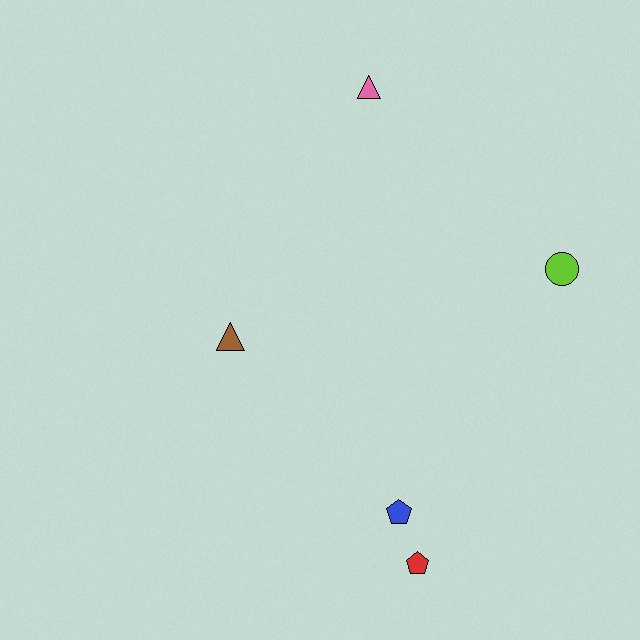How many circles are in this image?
There is 1 circle.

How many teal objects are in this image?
There are no teal objects.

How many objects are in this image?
There are 5 objects.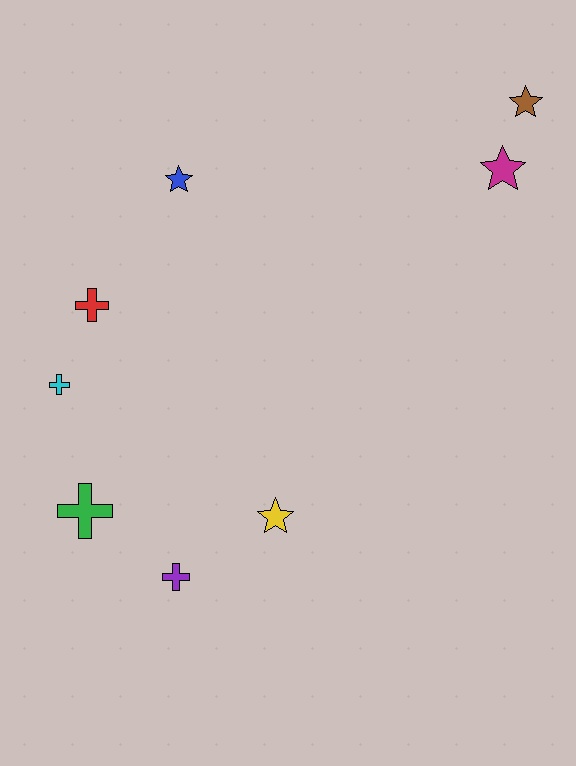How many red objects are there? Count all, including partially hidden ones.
There is 1 red object.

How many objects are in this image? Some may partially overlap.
There are 8 objects.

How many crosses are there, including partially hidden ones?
There are 4 crosses.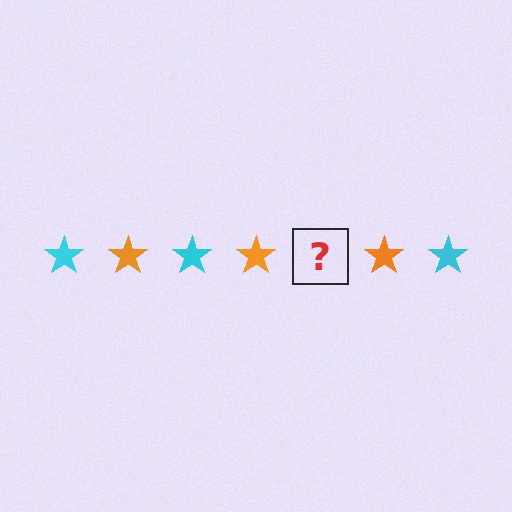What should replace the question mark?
The question mark should be replaced with a cyan star.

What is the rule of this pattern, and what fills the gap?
The rule is that the pattern cycles through cyan, orange stars. The gap should be filled with a cyan star.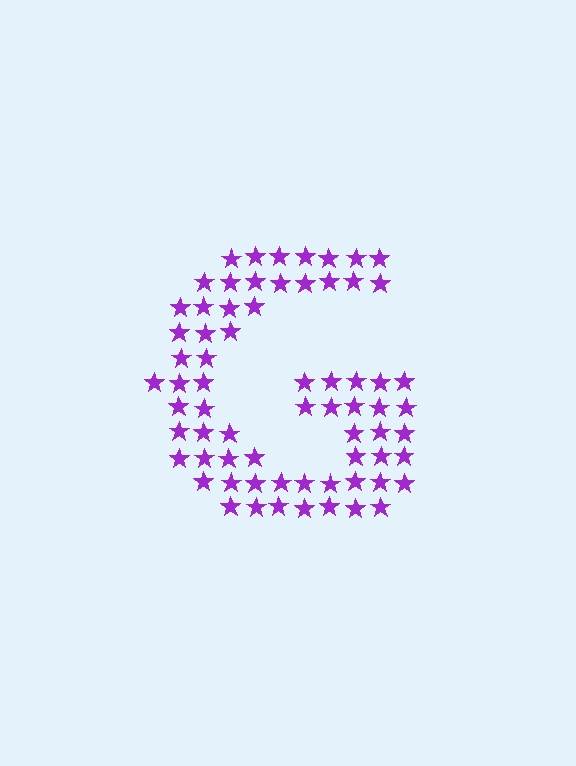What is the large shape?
The large shape is the letter G.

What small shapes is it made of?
It is made of small stars.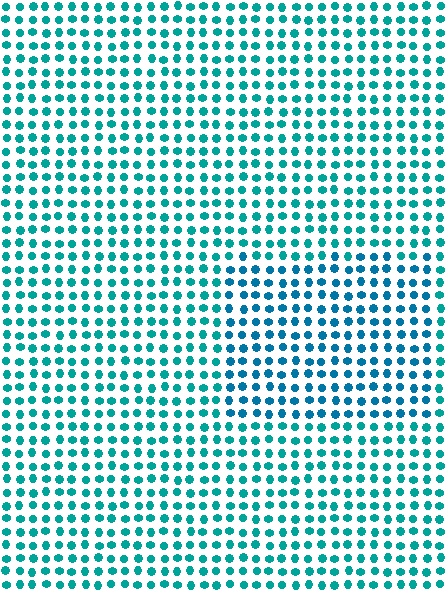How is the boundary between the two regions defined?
The boundary is defined purely by a slight shift in hue (about 21 degrees). Spacing, size, and orientation are identical on both sides.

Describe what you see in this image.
The image is filled with small teal elements in a uniform arrangement. A rectangle-shaped region is visible where the elements are tinted to a slightly different hue, forming a subtle color boundary.